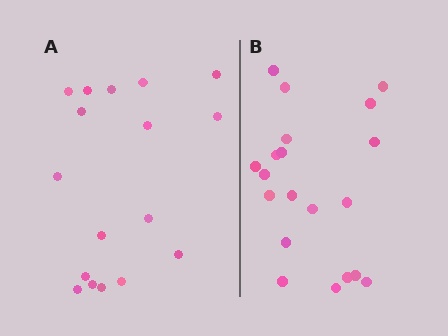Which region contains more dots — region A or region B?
Region B (the right region) has more dots.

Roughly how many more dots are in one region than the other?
Region B has just a few more — roughly 2 or 3 more dots than region A.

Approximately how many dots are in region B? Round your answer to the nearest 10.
About 20 dots.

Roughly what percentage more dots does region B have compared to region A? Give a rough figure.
About 20% more.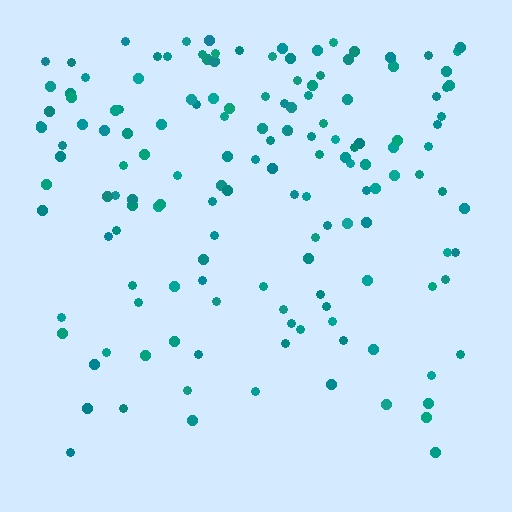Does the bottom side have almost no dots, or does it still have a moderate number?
Still a moderate number, just noticeably fewer than the top.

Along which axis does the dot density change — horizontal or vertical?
Vertical.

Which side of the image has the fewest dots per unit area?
The bottom.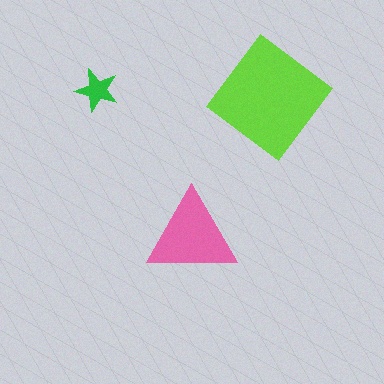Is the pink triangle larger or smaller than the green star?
Larger.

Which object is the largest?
The lime diamond.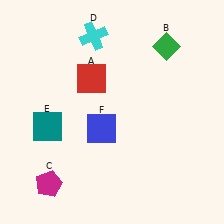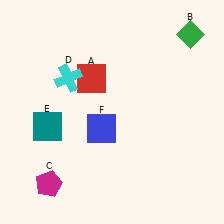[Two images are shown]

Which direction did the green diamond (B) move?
The green diamond (B) moved right.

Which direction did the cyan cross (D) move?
The cyan cross (D) moved down.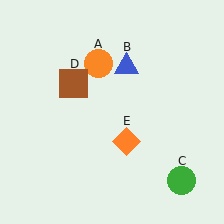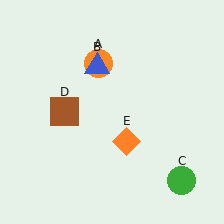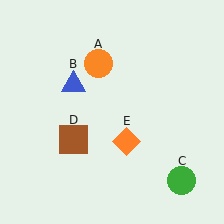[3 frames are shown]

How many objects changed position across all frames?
2 objects changed position: blue triangle (object B), brown square (object D).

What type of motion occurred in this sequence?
The blue triangle (object B), brown square (object D) rotated counterclockwise around the center of the scene.